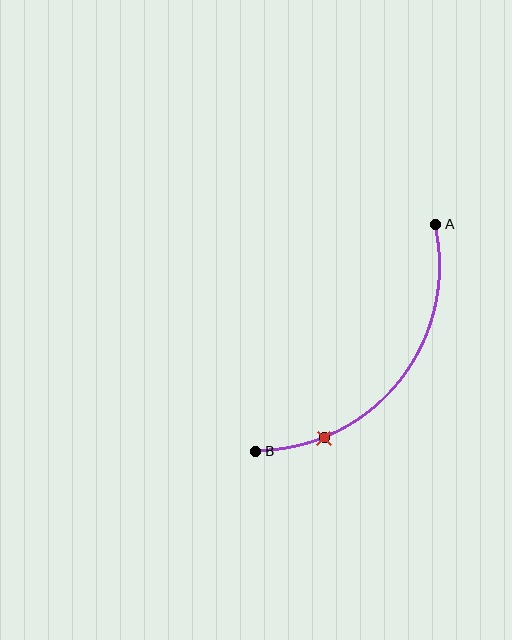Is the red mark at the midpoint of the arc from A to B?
No. The red mark lies on the arc but is closer to endpoint B. The arc midpoint would be at the point on the curve equidistant along the arc from both A and B.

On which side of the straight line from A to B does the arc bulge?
The arc bulges below and to the right of the straight line connecting A and B.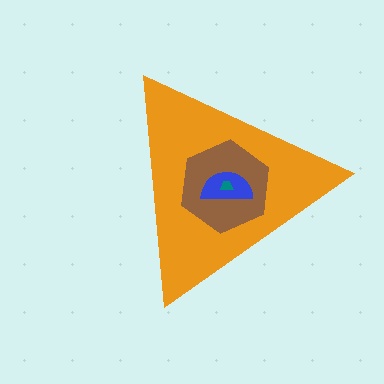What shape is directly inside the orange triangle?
The brown hexagon.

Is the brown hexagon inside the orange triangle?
Yes.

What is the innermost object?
The teal trapezoid.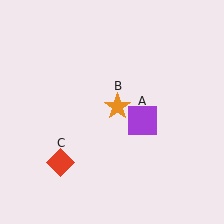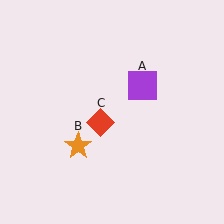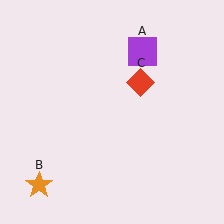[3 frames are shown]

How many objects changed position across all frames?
3 objects changed position: purple square (object A), orange star (object B), red diamond (object C).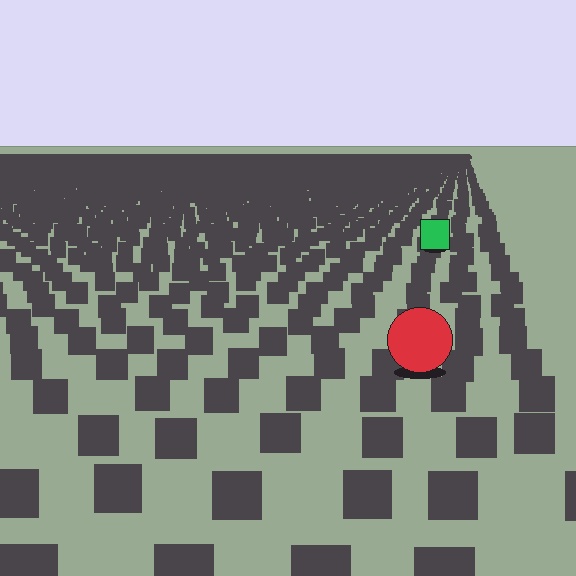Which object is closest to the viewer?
The red circle is closest. The texture marks near it are larger and more spread out.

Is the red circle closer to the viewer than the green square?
Yes. The red circle is closer — you can tell from the texture gradient: the ground texture is coarser near it.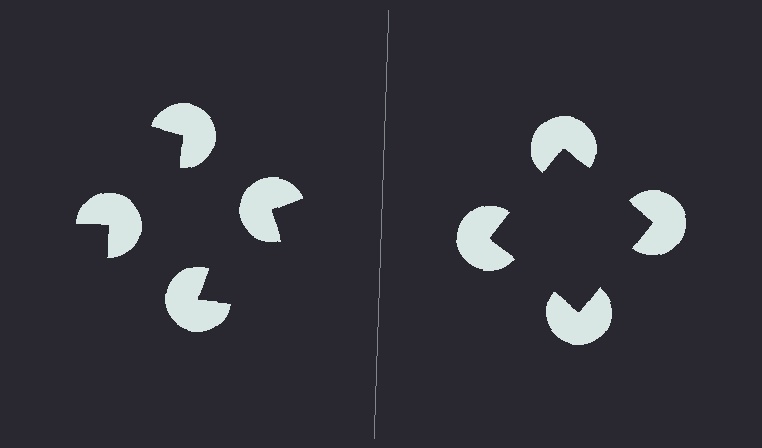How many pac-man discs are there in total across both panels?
8 — 4 on each side.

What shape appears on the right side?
An illusory square.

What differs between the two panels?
The pac-man discs are positioned identically on both sides; only the wedge orientations differ. On the right they align to a square; on the left they are misaligned.